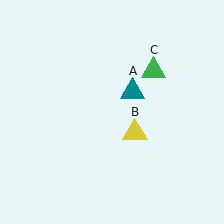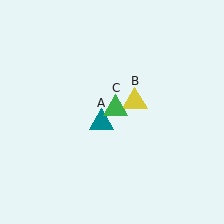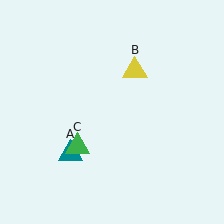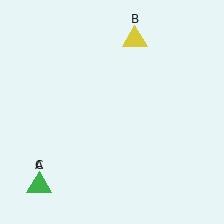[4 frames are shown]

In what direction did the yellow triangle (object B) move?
The yellow triangle (object B) moved up.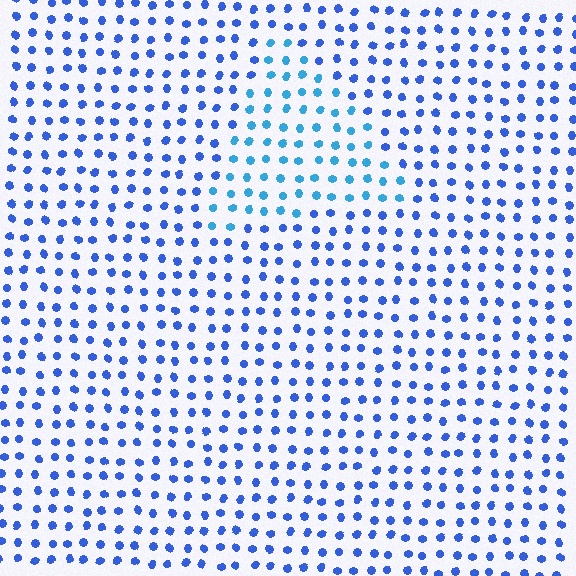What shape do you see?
I see a triangle.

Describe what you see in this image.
The image is filled with small blue elements in a uniform arrangement. A triangle-shaped region is visible where the elements are tinted to a slightly different hue, forming a subtle color boundary.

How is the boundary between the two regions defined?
The boundary is defined purely by a slight shift in hue (about 27 degrees). Spacing, size, and orientation are identical on both sides.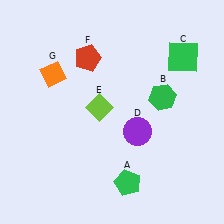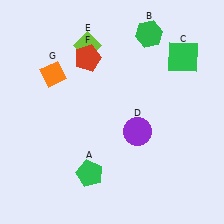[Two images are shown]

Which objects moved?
The objects that moved are: the green pentagon (A), the green hexagon (B), the lime diamond (E).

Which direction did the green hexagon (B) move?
The green hexagon (B) moved up.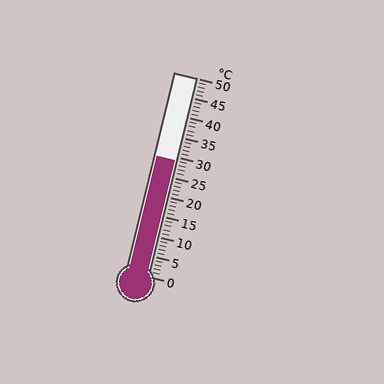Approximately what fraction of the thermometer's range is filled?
The thermometer is filled to approximately 60% of its range.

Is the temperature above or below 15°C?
The temperature is above 15°C.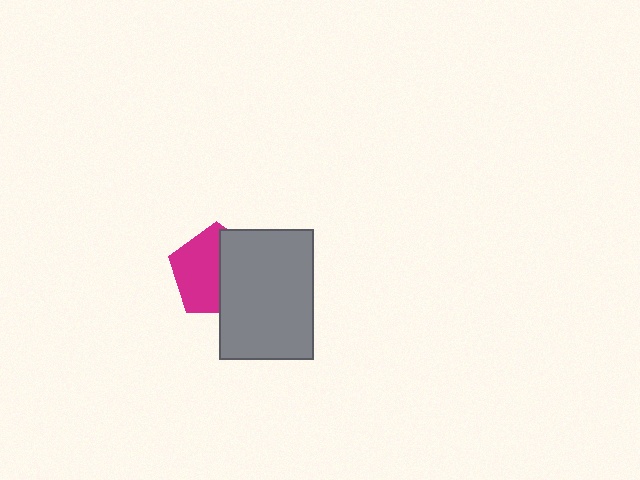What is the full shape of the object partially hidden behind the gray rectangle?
The partially hidden object is a magenta pentagon.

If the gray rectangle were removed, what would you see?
You would see the complete magenta pentagon.